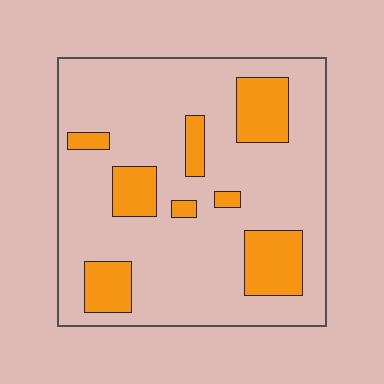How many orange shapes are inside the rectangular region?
8.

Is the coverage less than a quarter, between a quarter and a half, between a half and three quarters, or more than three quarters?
Less than a quarter.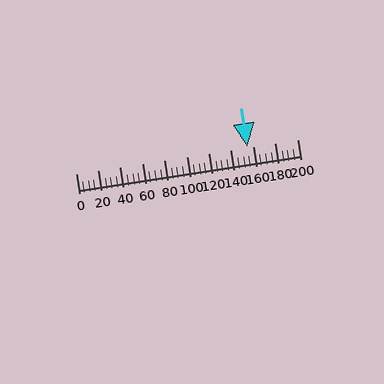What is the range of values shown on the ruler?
The ruler shows values from 0 to 200.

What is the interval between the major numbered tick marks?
The major tick marks are spaced 20 units apart.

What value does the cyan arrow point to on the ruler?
The cyan arrow points to approximately 155.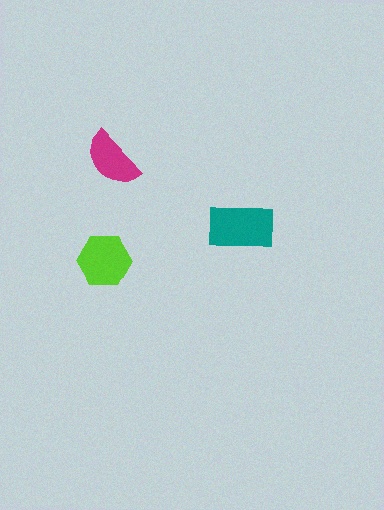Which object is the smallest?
The magenta semicircle.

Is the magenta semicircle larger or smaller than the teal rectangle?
Smaller.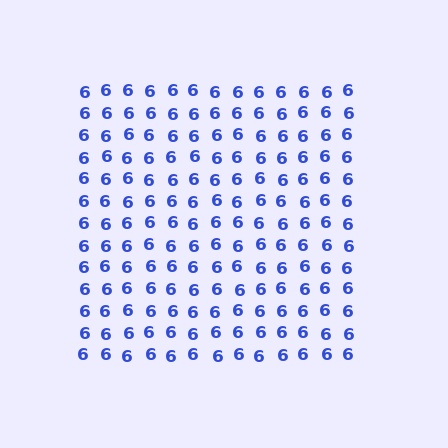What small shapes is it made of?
It is made of small digit 6's.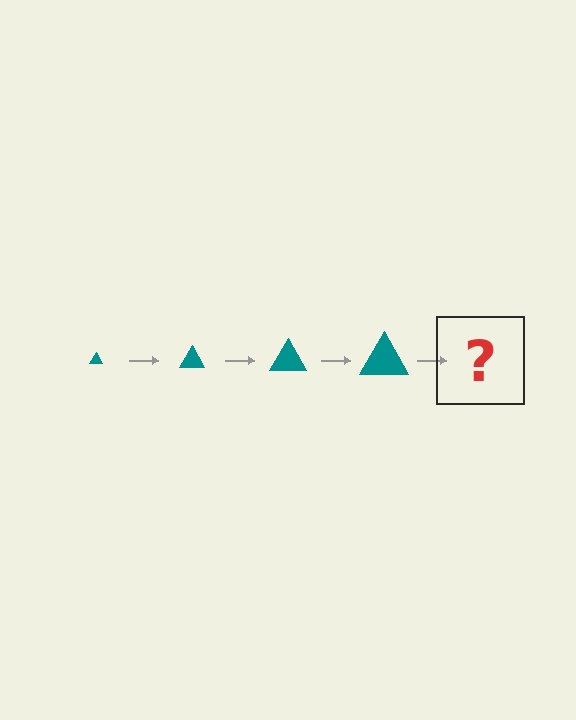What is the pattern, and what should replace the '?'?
The pattern is that the triangle gets progressively larger each step. The '?' should be a teal triangle, larger than the previous one.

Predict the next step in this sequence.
The next step is a teal triangle, larger than the previous one.